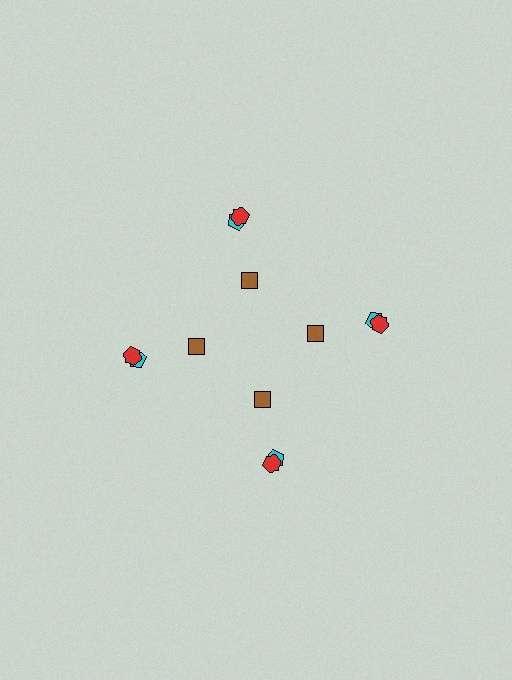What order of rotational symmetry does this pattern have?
This pattern has 4-fold rotational symmetry.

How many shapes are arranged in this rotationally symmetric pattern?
There are 12 shapes, arranged in 4 groups of 3.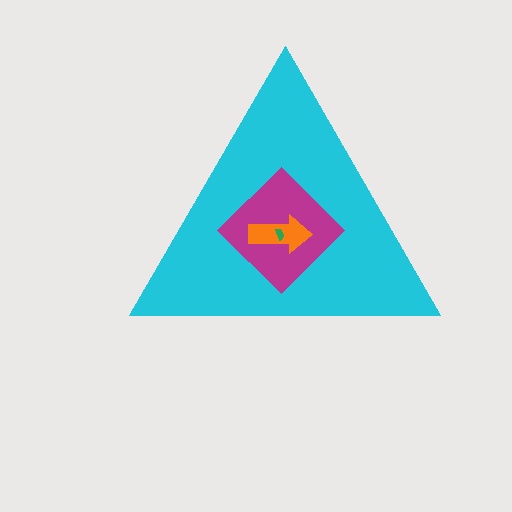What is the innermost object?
The green semicircle.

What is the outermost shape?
The cyan triangle.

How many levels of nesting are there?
4.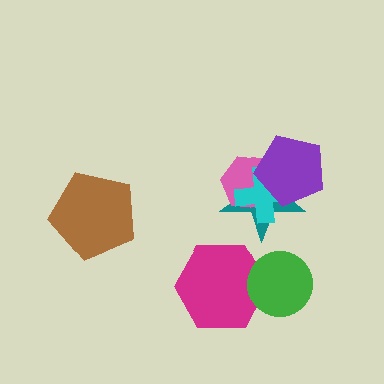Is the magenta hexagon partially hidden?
Yes, it is partially covered by another shape.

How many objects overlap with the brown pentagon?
0 objects overlap with the brown pentagon.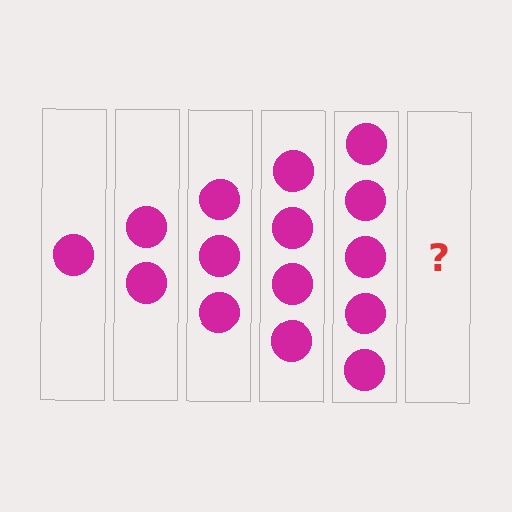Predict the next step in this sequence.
The next step is 6 circles.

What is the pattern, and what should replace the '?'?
The pattern is that each step adds one more circle. The '?' should be 6 circles.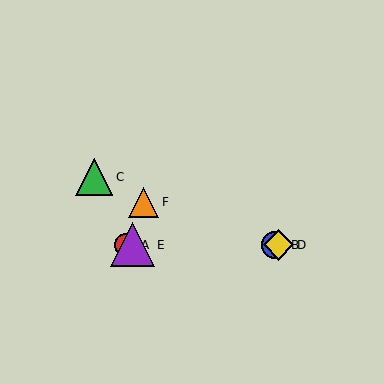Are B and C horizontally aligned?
No, B is at y≈245 and C is at y≈177.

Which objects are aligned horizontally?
Objects A, B, D, E are aligned horizontally.